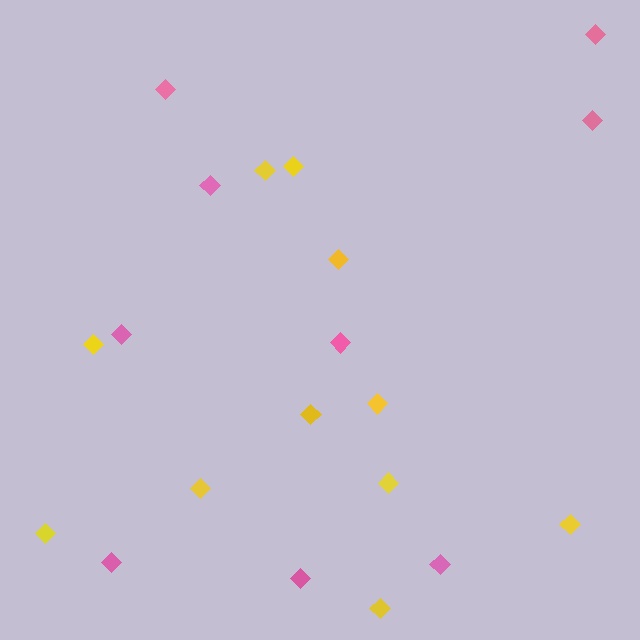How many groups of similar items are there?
There are 2 groups: one group of yellow diamonds (11) and one group of pink diamonds (9).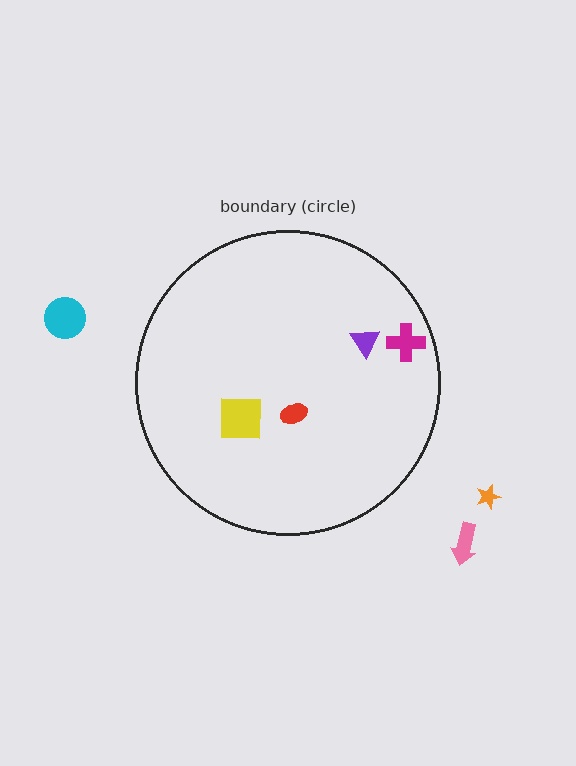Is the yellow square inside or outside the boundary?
Inside.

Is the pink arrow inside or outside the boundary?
Outside.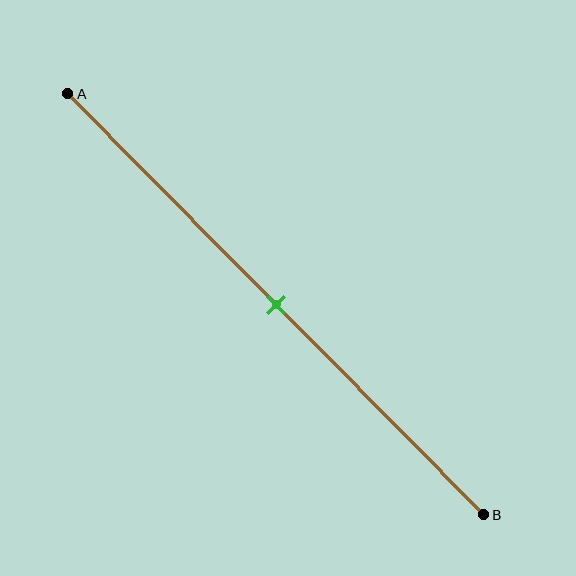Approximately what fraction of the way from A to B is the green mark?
The green mark is approximately 50% of the way from A to B.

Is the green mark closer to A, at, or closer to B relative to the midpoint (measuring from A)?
The green mark is approximately at the midpoint of segment AB.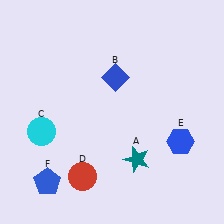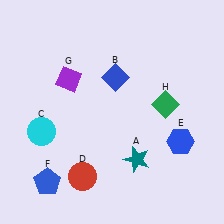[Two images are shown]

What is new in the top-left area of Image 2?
A purple diamond (G) was added in the top-left area of Image 2.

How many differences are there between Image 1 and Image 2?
There are 2 differences between the two images.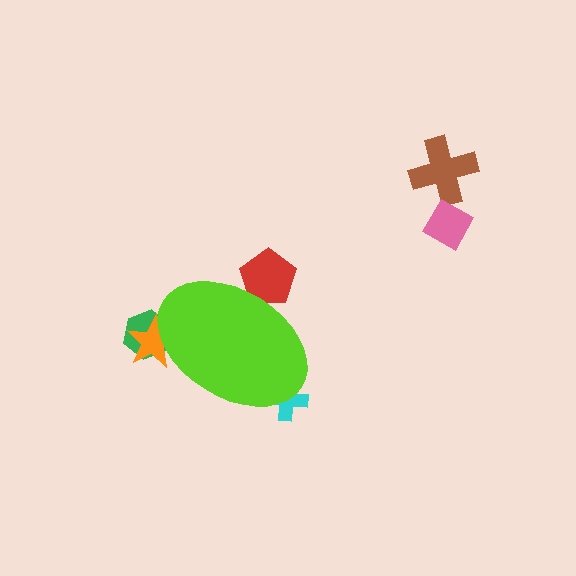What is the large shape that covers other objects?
A lime ellipse.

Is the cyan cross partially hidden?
Yes, the cyan cross is partially hidden behind the lime ellipse.